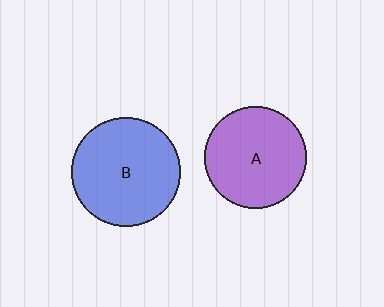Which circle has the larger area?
Circle B (blue).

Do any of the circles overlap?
No, none of the circles overlap.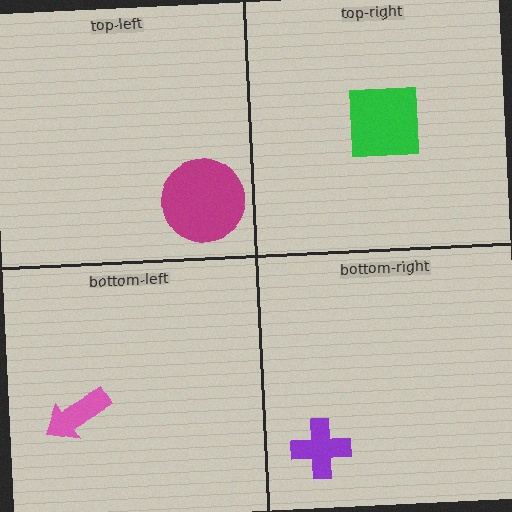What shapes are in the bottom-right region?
The purple cross.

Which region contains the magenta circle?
The top-left region.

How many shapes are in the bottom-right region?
1.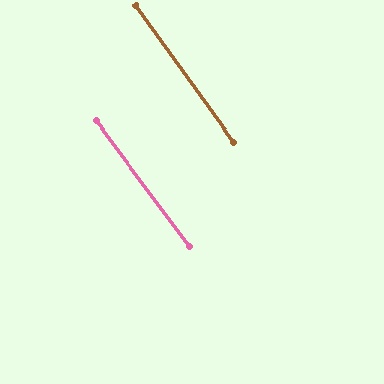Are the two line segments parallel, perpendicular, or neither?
Parallel — their directions differ by only 1.1°.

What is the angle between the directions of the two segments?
Approximately 1 degree.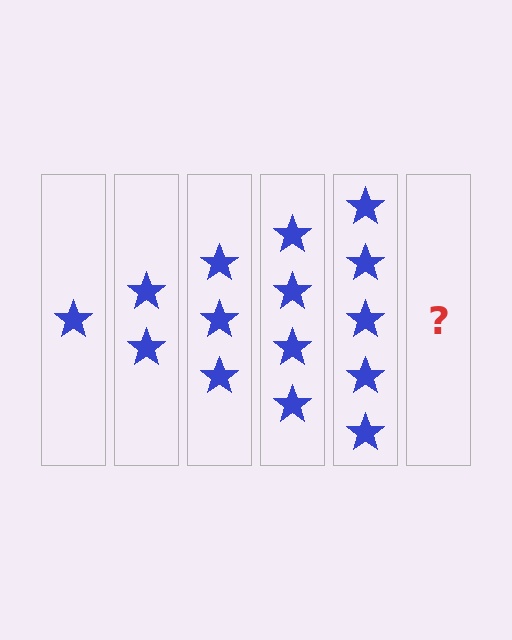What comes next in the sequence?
The next element should be 6 stars.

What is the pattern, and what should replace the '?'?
The pattern is that each step adds one more star. The '?' should be 6 stars.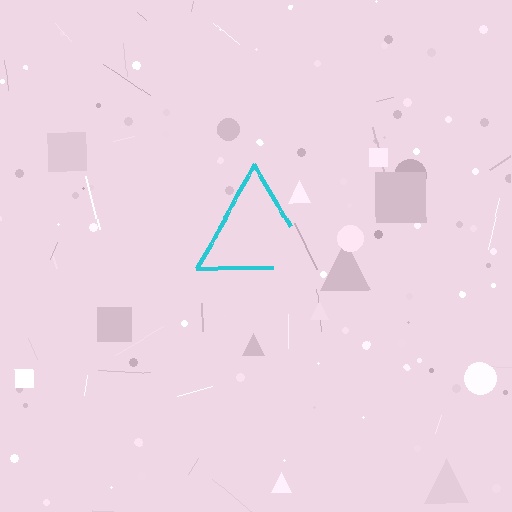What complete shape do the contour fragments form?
The contour fragments form a triangle.